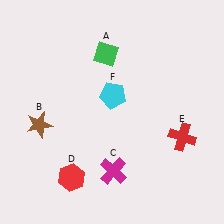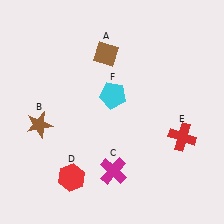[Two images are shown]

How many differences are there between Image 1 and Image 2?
There is 1 difference between the two images.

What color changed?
The diamond (A) changed from green in Image 1 to brown in Image 2.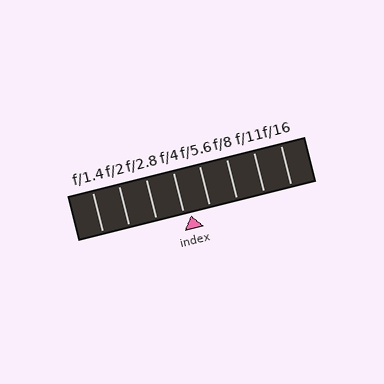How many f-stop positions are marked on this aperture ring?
There are 8 f-stop positions marked.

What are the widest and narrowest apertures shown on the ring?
The widest aperture shown is f/1.4 and the narrowest is f/16.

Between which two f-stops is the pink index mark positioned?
The index mark is between f/4 and f/5.6.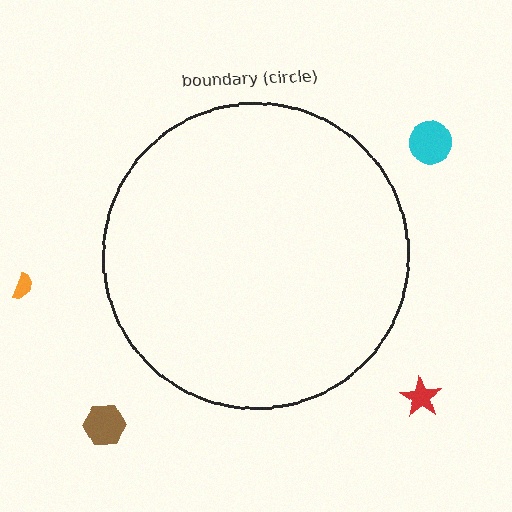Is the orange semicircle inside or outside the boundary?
Outside.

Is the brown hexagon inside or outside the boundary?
Outside.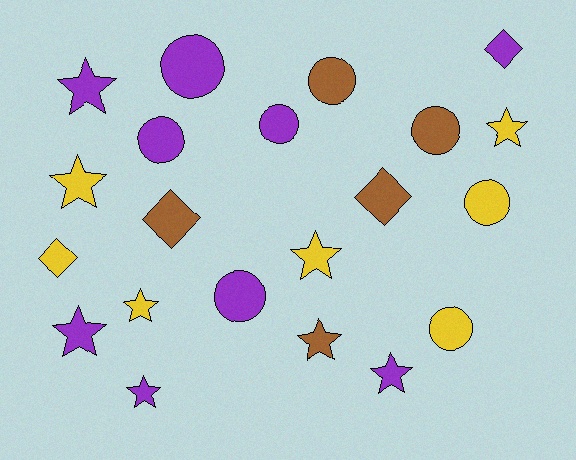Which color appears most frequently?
Purple, with 9 objects.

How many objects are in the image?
There are 21 objects.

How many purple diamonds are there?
There is 1 purple diamond.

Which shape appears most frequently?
Star, with 9 objects.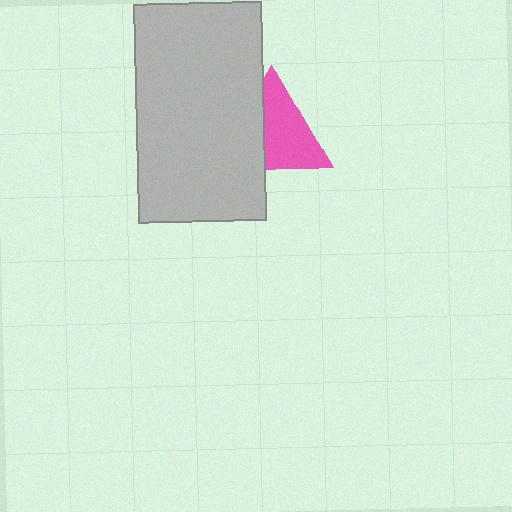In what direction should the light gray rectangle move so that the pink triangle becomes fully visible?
The light gray rectangle should move left. That is the shortest direction to clear the overlap and leave the pink triangle fully visible.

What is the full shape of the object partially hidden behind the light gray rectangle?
The partially hidden object is a pink triangle.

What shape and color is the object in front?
The object in front is a light gray rectangle.